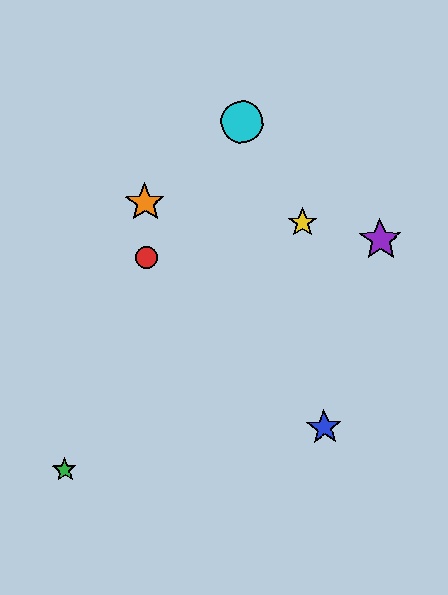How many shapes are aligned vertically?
2 shapes (the red circle, the orange star) are aligned vertically.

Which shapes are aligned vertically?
The red circle, the orange star are aligned vertically.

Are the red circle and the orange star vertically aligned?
Yes, both are at x≈146.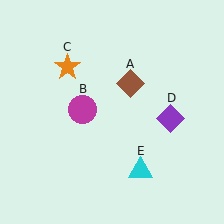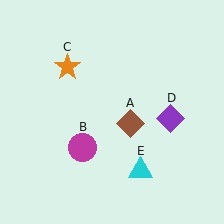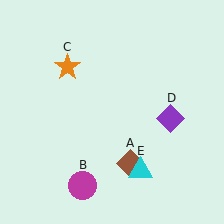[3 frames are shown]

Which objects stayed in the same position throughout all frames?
Orange star (object C) and purple diamond (object D) and cyan triangle (object E) remained stationary.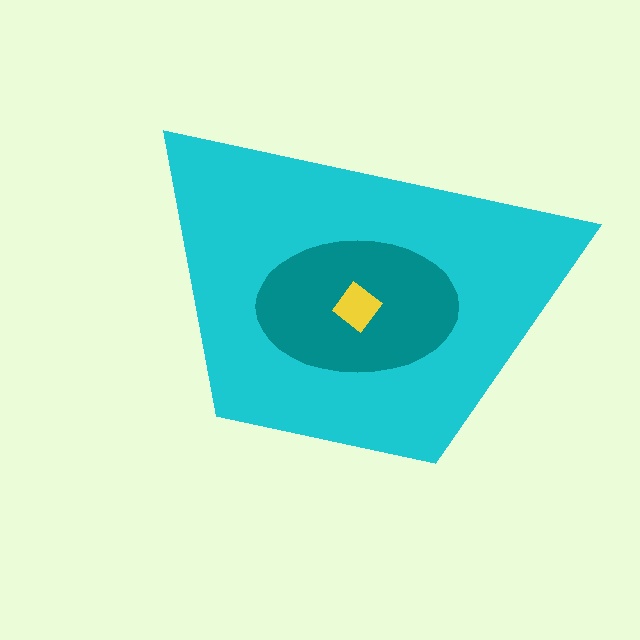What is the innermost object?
The yellow diamond.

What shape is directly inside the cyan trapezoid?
The teal ellipse.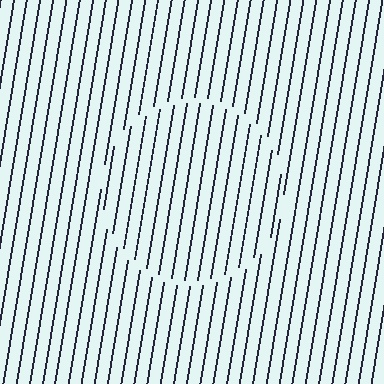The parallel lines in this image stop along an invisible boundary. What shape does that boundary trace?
An illusory circle. The interior of the shape contains the same grating, shifted by half a period — the contour is defined by the phase discontinuity where line-ends from the inner and outer gratings abut.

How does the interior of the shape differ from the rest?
The interior of the shape contains the same grating, shifted by half a period — the contour is defined by the phase discontinuity where line-ends from the inner and outer gratings abut.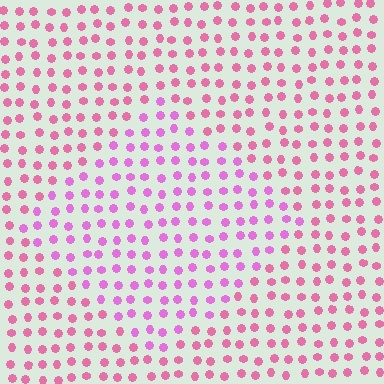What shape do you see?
I see a diamond.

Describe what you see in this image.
The image is filled with small pink elements in a uniform arrangement. A diamond-shaped region is visible where the elements are tinted to a slightly different hue, forming a subtle color boundary.